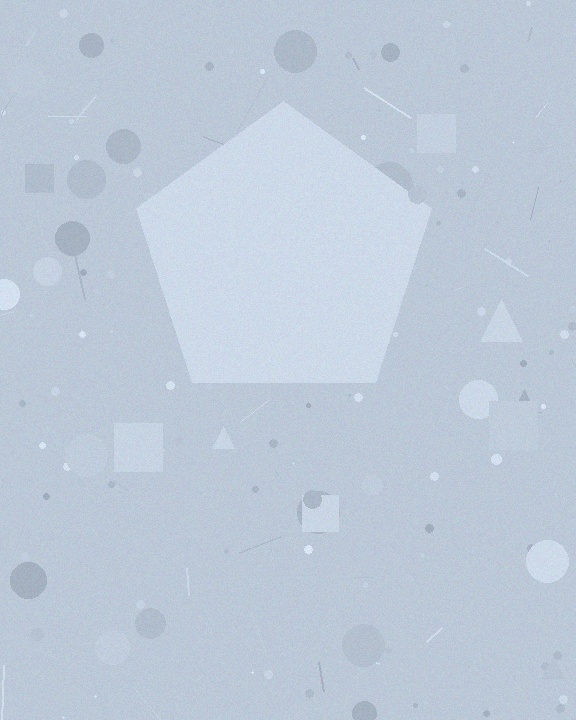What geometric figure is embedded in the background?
A pentagon is embedded in the background.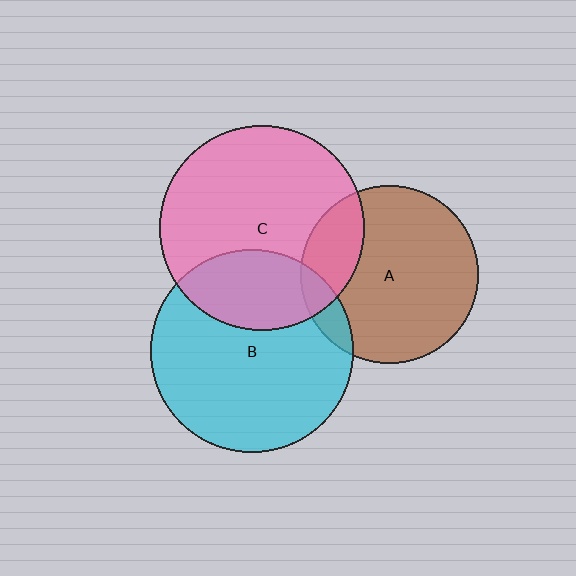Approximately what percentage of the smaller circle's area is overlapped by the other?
Approximately 20%.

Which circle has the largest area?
Circle C (pink).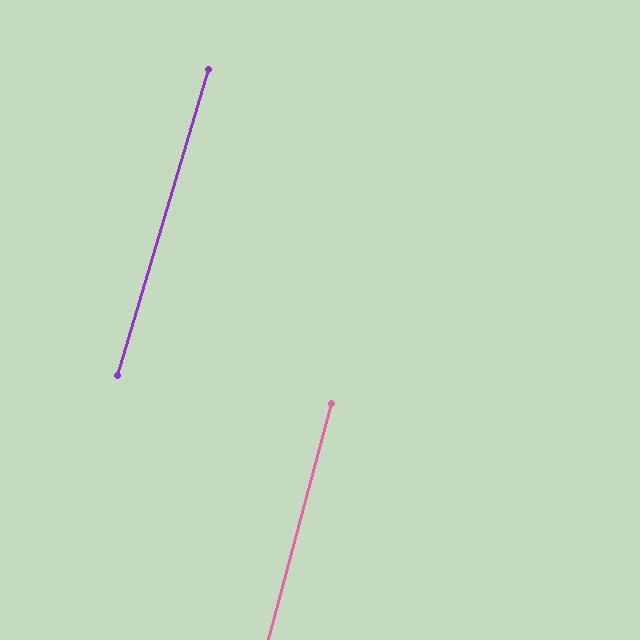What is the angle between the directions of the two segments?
Approximately 2 degrees.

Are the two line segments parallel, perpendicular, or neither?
Parallel — their directions differ by only 1.6°.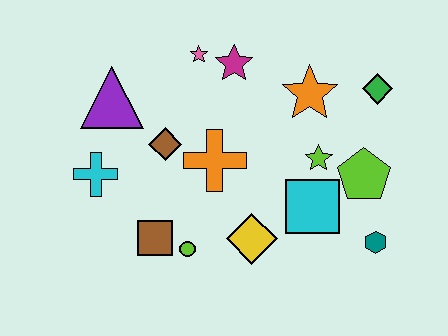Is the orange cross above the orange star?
No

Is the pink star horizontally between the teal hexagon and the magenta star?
No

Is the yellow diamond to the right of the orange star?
No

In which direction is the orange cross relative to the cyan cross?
The orange cross is to the right of the cyan cross.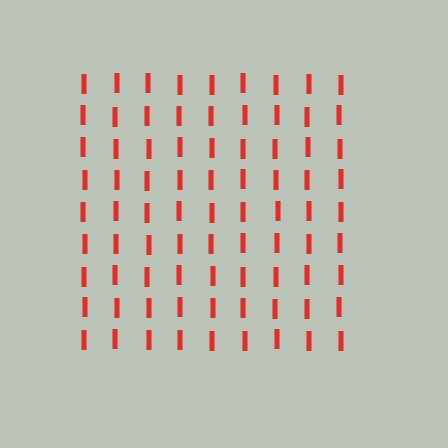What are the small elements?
The small elements are letter I's.